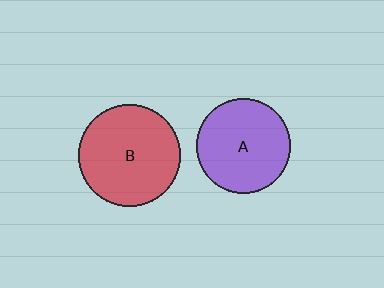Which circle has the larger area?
Circle B (red).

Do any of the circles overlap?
No, none of the circles overlap.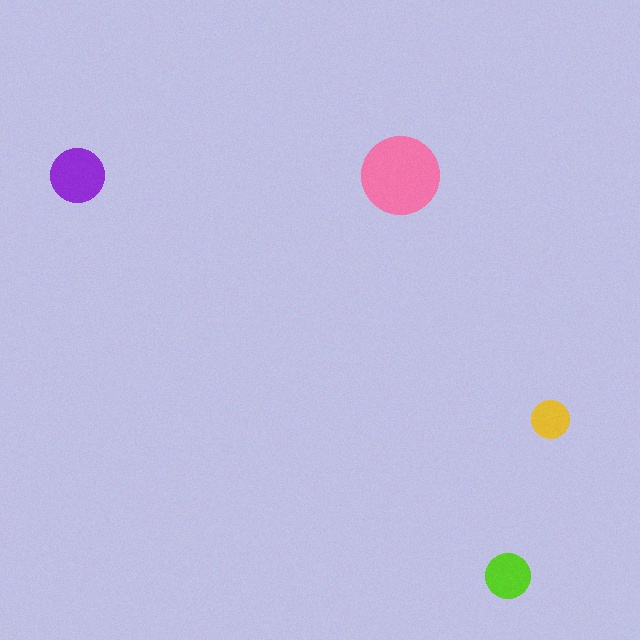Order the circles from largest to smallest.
the pink one, the purple one, the lime one, the yellow one.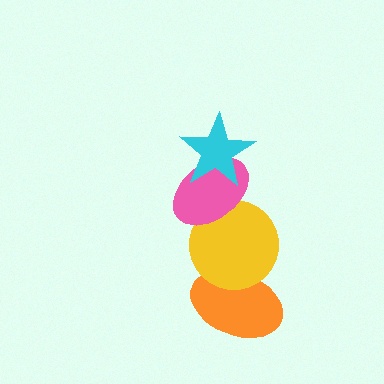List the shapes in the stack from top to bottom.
From top to bottom: the cyan star, the pink ellipse, the yellow circle, the orange ellipse.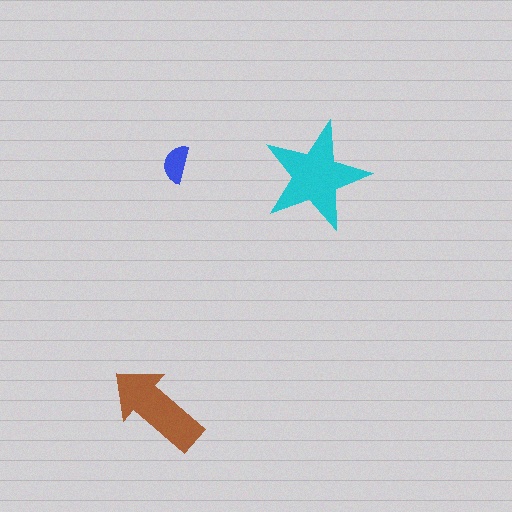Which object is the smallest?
The blue semicircle.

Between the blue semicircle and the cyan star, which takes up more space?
The cyan star.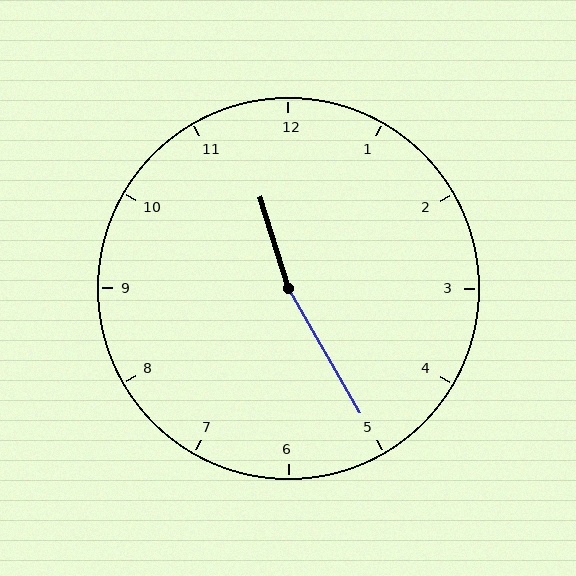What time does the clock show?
11:25.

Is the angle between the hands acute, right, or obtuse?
It is obtuse.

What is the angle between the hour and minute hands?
Approximately 168 degrees.